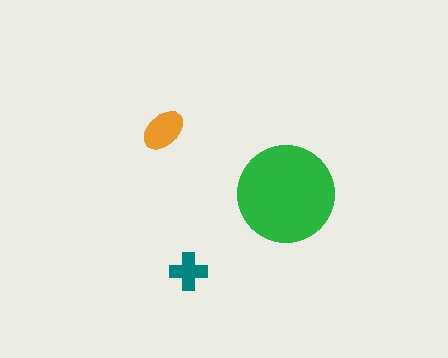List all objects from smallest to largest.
The teal cross, the orange ellipse, the green circle.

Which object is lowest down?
The teal cross is bottommost.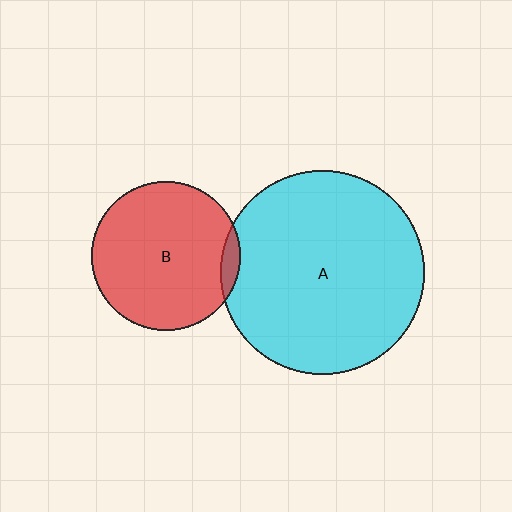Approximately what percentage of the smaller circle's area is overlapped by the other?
Approximately 5%.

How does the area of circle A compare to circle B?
Approximately 1.9 times.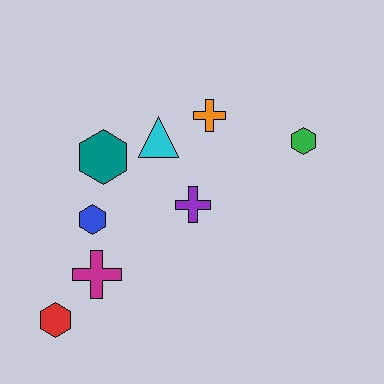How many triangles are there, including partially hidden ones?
There is 1 triangle.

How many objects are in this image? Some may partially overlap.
There are 8 objects.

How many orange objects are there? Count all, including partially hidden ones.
There is 1 orange object.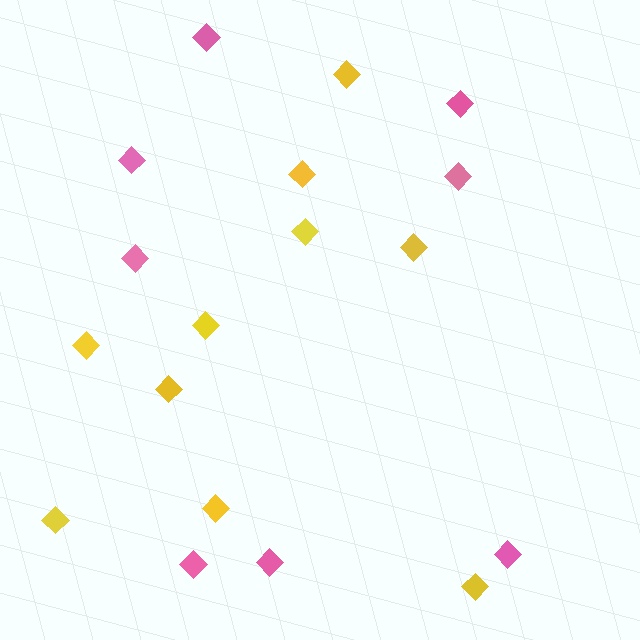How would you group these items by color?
There are 2 groups: one group of pink diamonds (8) and one group of yellow diamonds (10).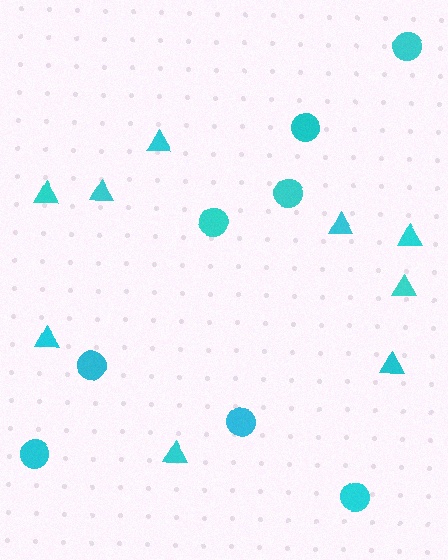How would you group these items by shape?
There are 2 groups: one group of triangles (9) and one group of circles (8).